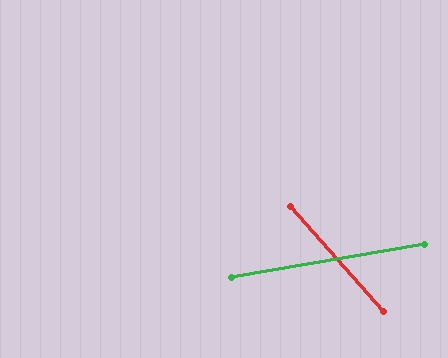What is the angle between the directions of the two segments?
Approximately 58 degrees.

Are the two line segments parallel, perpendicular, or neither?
Neither parallel nor perpendicular — they differ by about 58°.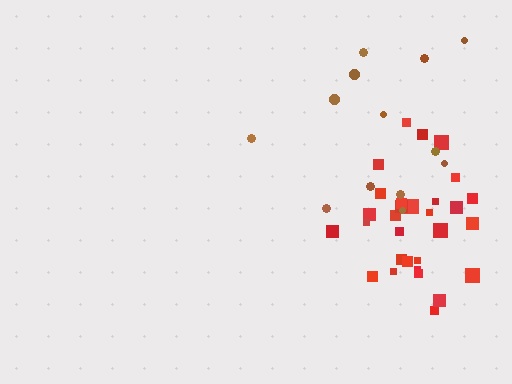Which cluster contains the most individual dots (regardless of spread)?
Red (30).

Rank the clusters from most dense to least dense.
red, brown.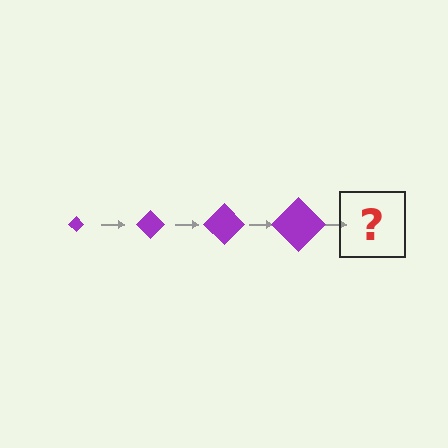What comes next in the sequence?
The next element should be a purple diamond, larger than the previous one.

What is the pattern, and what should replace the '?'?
The pattern is that the diamond gets progressively larger each step. The '?' should be a purple diamond, larger than the previous one.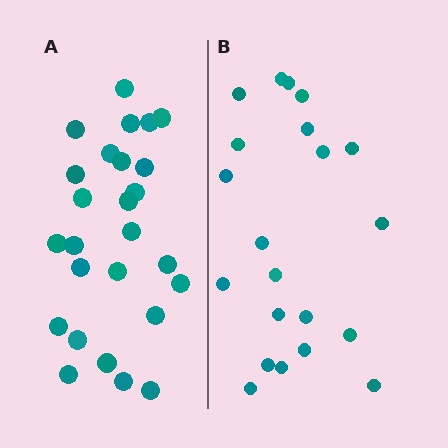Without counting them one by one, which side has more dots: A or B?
Region A (the left region) has more dots.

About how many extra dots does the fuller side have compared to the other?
Region A has about 5 more dots than region B.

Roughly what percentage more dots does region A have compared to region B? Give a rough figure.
About 25% more.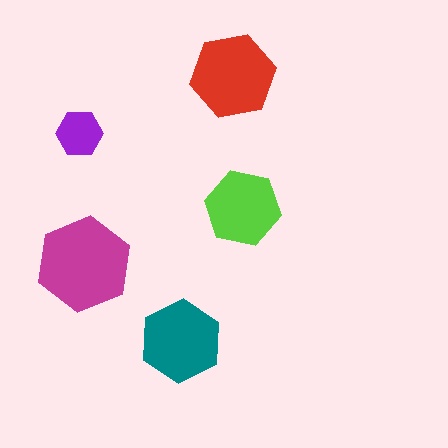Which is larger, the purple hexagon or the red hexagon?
The red one.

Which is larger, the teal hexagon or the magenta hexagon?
The magenta one.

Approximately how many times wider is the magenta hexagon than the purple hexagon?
About 2 times wider.